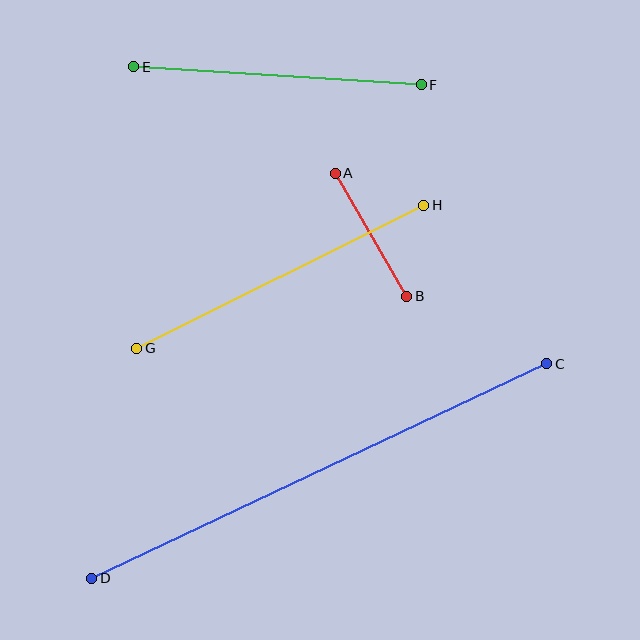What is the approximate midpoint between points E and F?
The midpoint is at approximately (277, 76) pixels.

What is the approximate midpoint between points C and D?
The midpoint is at approximately (319, 471) pixels.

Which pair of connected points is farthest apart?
Points C and D are farthest apart.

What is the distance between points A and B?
The distance is approximately 142 pixels.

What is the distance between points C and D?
The distance is approximately 503 pixels.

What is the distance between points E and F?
The distance is approximately 288 pixels.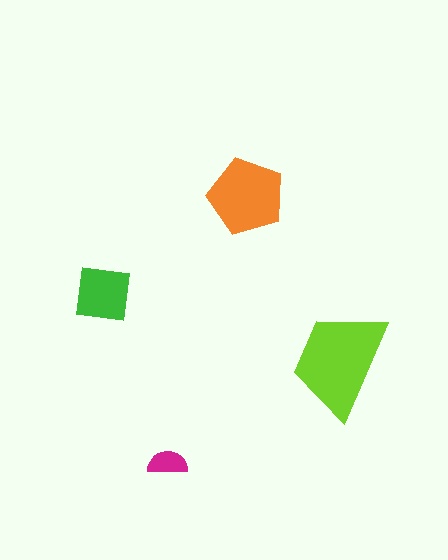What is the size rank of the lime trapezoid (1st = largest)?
1st.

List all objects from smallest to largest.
The magenta semicircle, the green square, the orange pentagon, the lime trapezoid.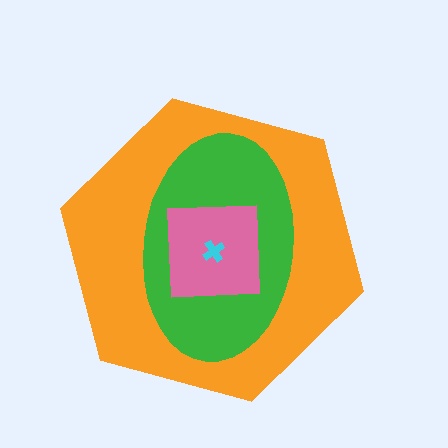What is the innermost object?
The cyan cross.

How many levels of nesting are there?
4.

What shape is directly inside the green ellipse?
The pink square.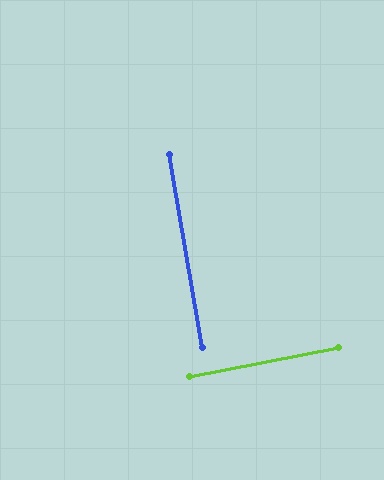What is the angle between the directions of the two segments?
Approximately 89 degrees.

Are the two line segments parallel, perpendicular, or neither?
Perpendicular — they meet at approximately 89°.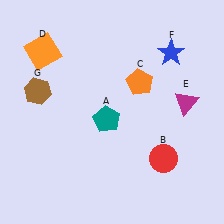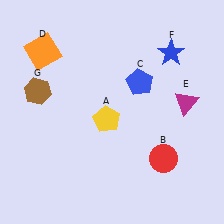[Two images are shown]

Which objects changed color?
A changed from teal to yellow. C changed from orange to blue.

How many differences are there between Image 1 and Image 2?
There are 2 differences between the two images.